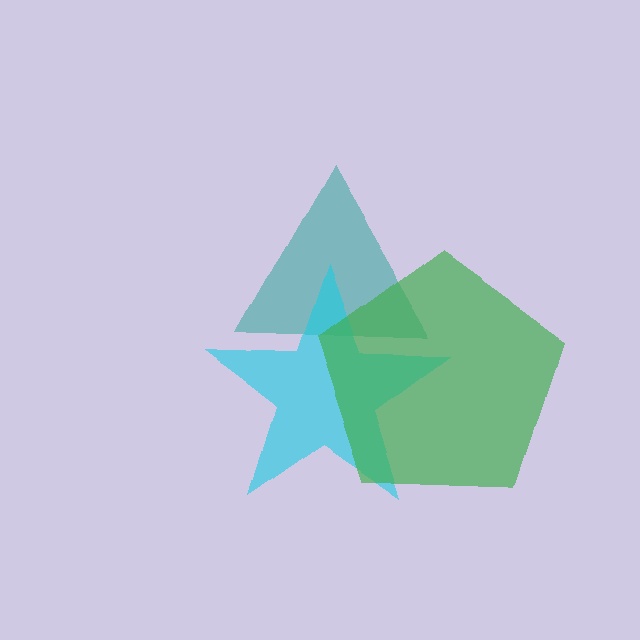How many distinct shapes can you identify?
There are 3 distinct shapes: a teal triangle, a cyan star, a green pentagon.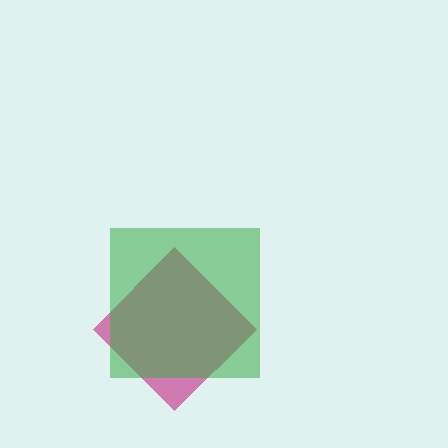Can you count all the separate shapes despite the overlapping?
Yes, there are 2 separate shapes.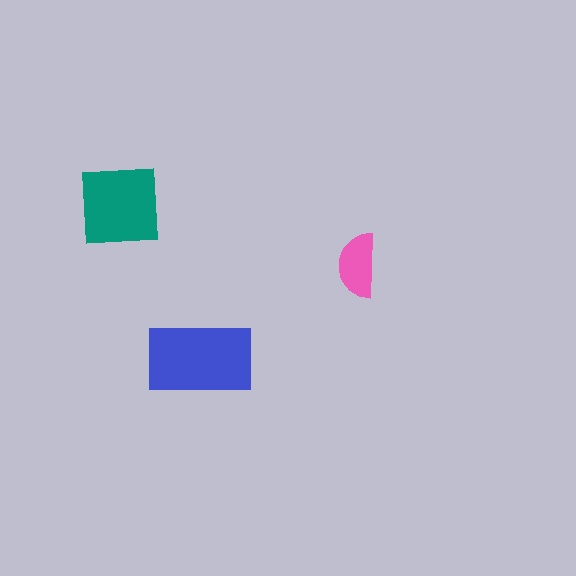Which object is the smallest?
The pink semicircle.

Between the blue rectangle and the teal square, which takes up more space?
The blue rectangle.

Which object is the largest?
The blue rectangle.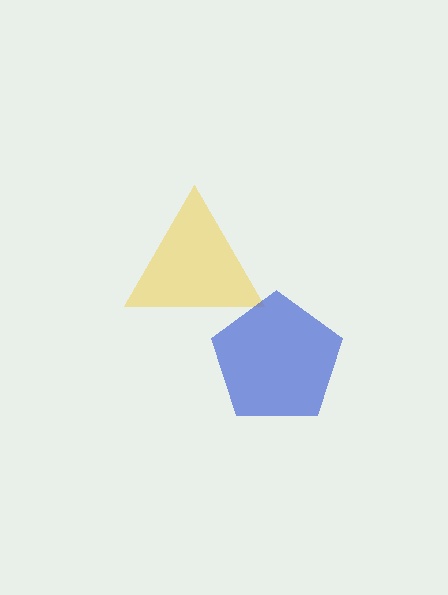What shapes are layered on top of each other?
The layered shapes are: a yellow triangle, a blue pentagon.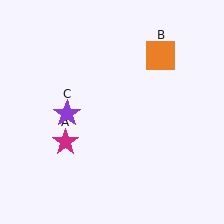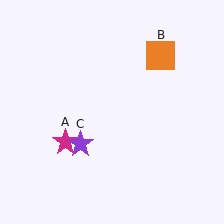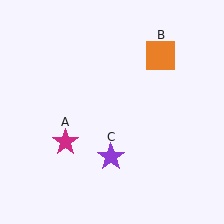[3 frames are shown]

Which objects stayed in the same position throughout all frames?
Magenta star (object A) and orange square (object B) remained stationary.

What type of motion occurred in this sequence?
The purple star (object C) rotated counterclockwise around the center of the scene.